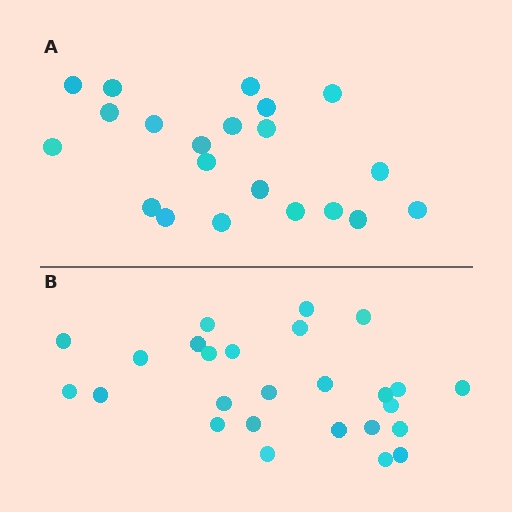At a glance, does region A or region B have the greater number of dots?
Region B (the bottom region) has more dots.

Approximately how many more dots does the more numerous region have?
Region B has about 5 more dots than region A.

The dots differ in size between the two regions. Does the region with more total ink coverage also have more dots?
No. Region A has more total ink coverage because its dots are larger, but region B actually contains more individual dots. Total area can be misleading — the number of items is what matters here.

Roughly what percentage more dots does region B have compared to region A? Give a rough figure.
About 25% more.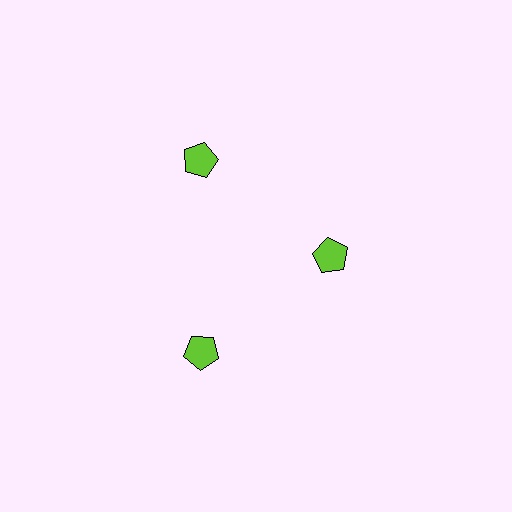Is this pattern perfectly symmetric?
No. The 3 lime pentagons are arranged in a ring, but one element near the 3 o'clock position is pulled inward toward the center, breaking the 3-fold rotational symmetry.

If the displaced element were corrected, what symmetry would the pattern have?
It would have 3-fold rotational symmetry — the pattern would map onto itself every 120 degrees.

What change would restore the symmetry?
The symmetry would be restored by moving it outward, back onto the ring so that all 3 pentagons sit at equal angles and equal distance from the center.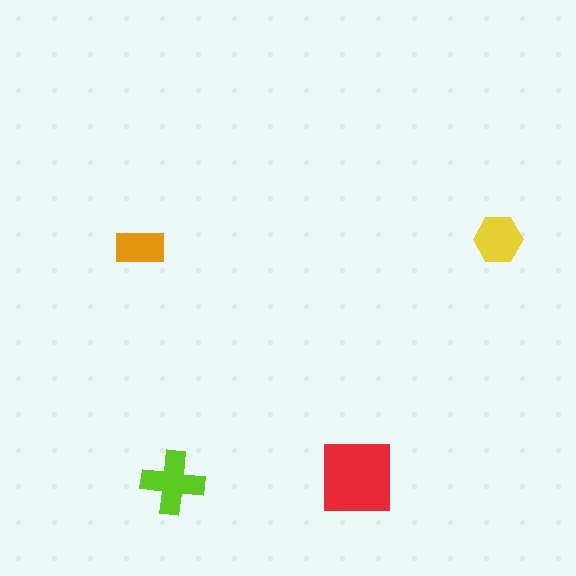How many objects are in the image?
There are 4 objects in the image.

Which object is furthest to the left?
The orange rectangle is leftmost.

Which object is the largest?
The red square.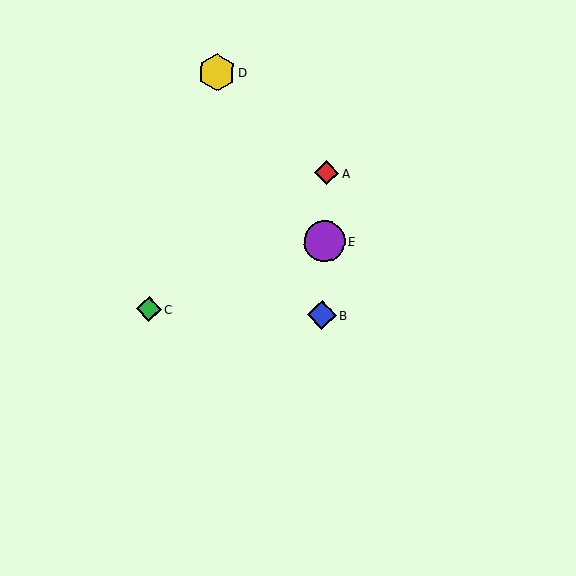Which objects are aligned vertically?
Objects A, B, E are aligned vertically.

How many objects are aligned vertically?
3 objects (A, B, E) are aligned vertically.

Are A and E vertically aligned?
Yes, both are at x≈327.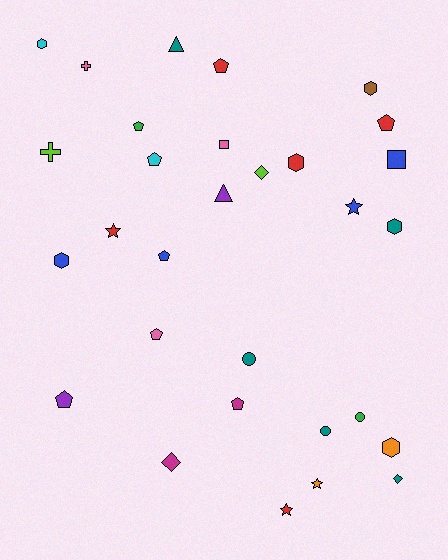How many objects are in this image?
There are 30 objects.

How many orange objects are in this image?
There are 2 orange objects.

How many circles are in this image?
There are 3 circles.